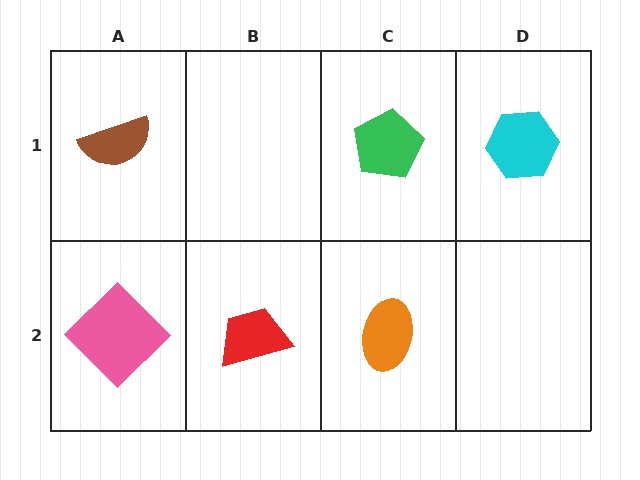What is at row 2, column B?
A red trapezoid.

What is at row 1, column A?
A brown semicircle.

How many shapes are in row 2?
3 shapes.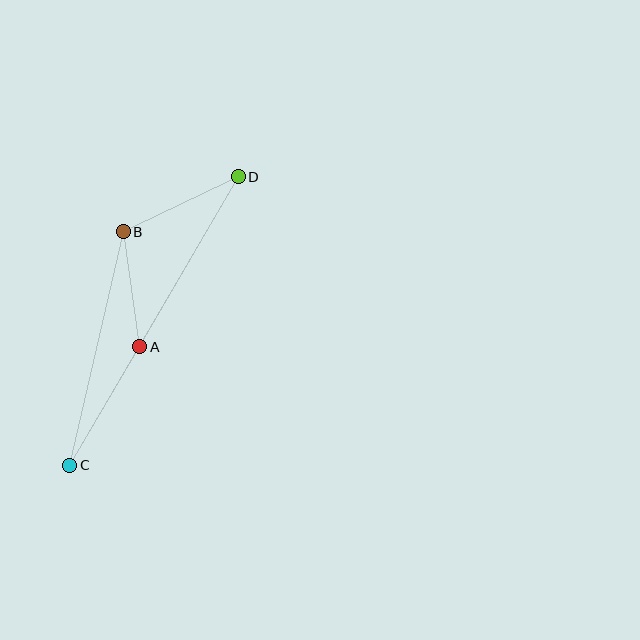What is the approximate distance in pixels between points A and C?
The distance between A and C is approximately 138 pixels.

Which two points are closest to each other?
Points A and B are closest to each other.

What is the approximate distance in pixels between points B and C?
The distance between B and C is approximately 240 pixels.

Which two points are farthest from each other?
Points C and D are farthest from each other.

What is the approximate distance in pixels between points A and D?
The distance between A and D is approximately 196 pixels.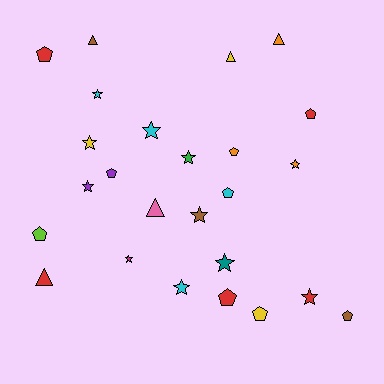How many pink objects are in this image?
There is 1 pink object.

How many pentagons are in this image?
There are 9 pentagons.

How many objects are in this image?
There are 25 objects.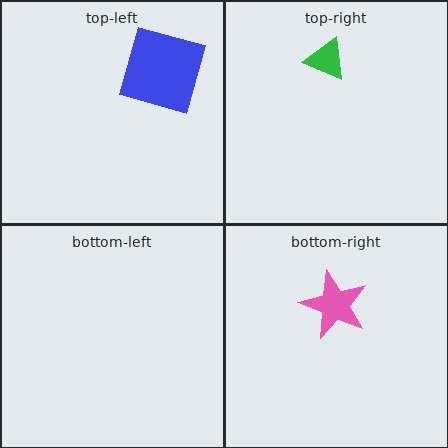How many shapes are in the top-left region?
1.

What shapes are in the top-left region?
The blue square.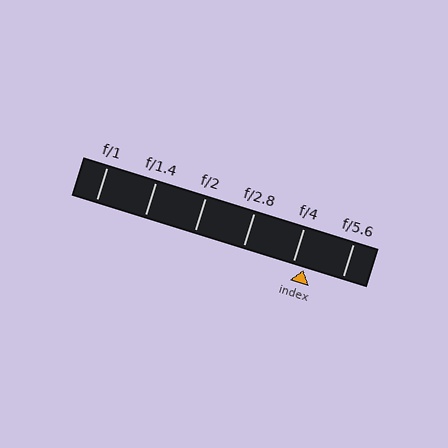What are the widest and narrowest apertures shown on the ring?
The widest aperture shown is f/1 and the narrowest is f/5.6.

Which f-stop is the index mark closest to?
The index mark is closest to f/4.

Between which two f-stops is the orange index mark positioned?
The index mark is between f/4 and f/5.6.